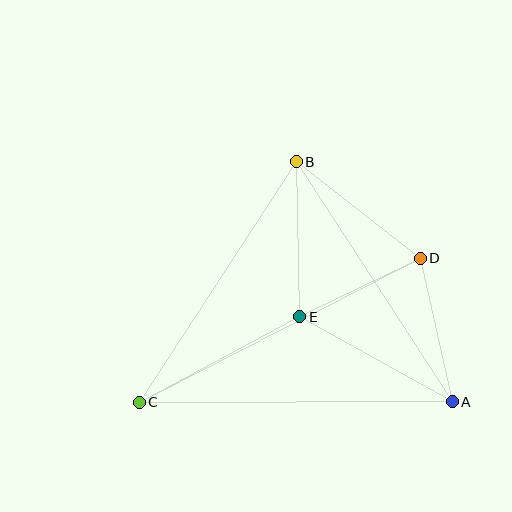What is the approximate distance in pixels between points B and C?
The distance between B and C is approximately 287 pixels.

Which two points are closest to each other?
Points D and E are closest to each other.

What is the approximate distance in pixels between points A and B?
The distance between A and B is approximately 286 pixels.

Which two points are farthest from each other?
Points C and D are farthest from each other.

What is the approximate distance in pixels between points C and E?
The distance between C and E is approximately 182 pixels.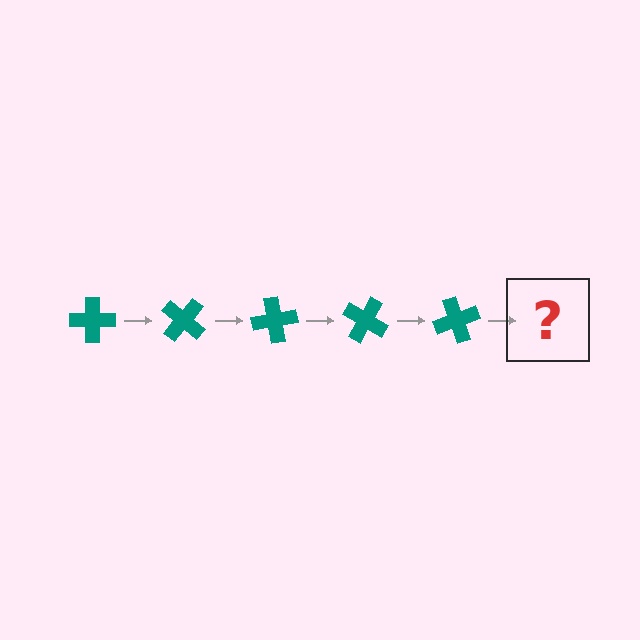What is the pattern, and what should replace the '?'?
The pattern is that the cross rotates 40 degrees each step. The '?' should be a teal cross rotated 200 degrees.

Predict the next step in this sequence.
The next step is a teal cross rotated 200 degrees.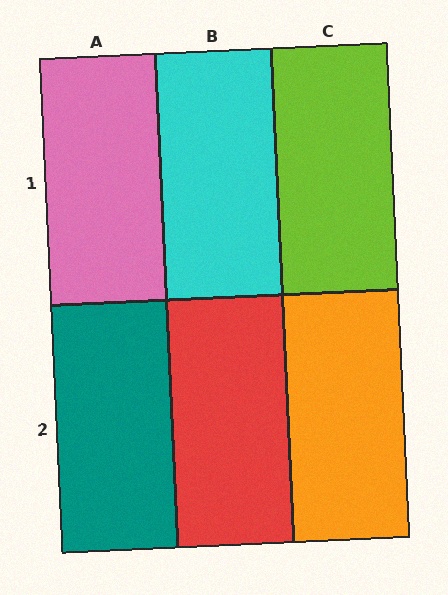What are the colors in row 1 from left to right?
Pink, cyan, lime.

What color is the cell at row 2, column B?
Red.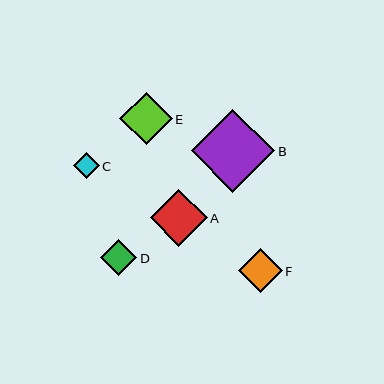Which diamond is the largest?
Diamond B is the largest with a size of approximately 84 pixels.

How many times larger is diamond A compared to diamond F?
Diamond A is approximately 1.3 times the size of diamond F.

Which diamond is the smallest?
Diamond C is the smallest with a size of approximately 26 pixels.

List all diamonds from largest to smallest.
From largest to smallest: B, A, E, F, D, C.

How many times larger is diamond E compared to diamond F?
Diamond E is approximately 1.2 times the size of diamond F.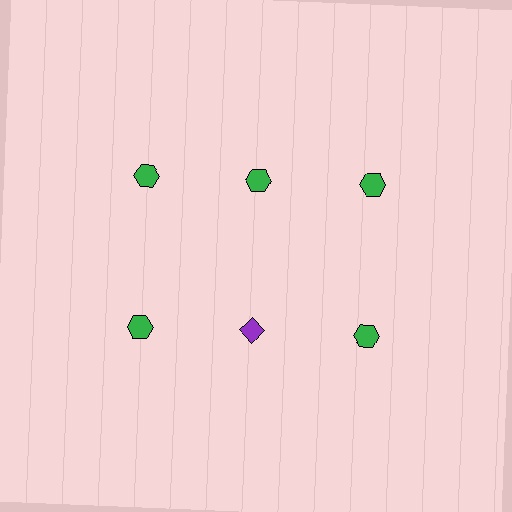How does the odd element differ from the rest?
It differs in both color (purple instead of green) and shape (diamond instead of hexagon).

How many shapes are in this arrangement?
There are 6 shapes arranged in a grid pattern.